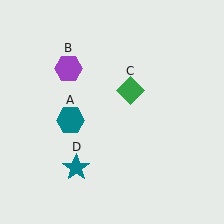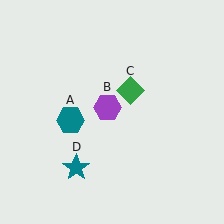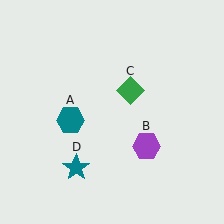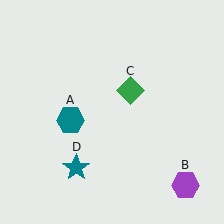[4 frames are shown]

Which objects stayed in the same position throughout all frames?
Teal hexagon (object A) and green diamond (object C) and teal star (object D) remained stationary.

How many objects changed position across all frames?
1 object changed position: purple hexagon (object B).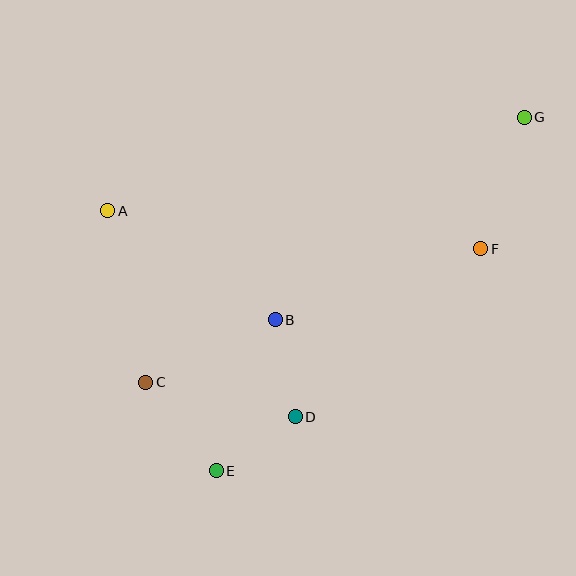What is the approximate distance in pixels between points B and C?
The distance between B and C is approximately 144 pixels.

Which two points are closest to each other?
Points D and E are closest to each other.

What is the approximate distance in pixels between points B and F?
The distance between B and F is approximately 217 pixels.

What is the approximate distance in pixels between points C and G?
The distance between C and G is approximately 462 pixels.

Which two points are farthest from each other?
Points E and G are farthest from each other.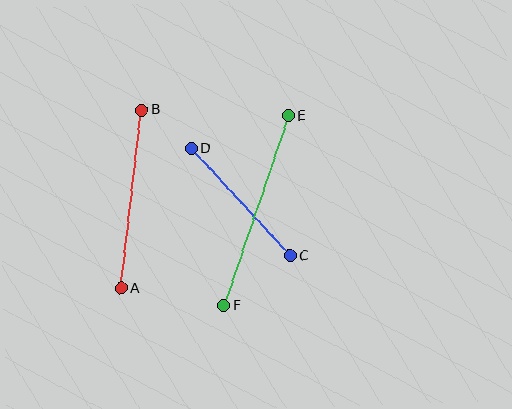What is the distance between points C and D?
The distance is approximately 146 pixels.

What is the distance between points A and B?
The distance is approximately 179 pixels.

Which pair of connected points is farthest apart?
Points E and F are farthest apart.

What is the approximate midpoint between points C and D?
The midpoint is at approximately (241, 202) pixels.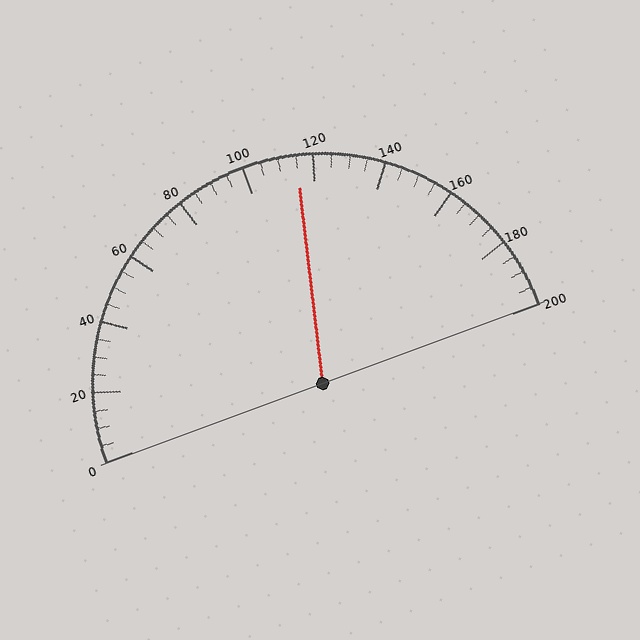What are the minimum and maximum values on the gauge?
The gauge ranges from 0 to 200.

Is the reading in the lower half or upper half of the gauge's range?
The reading is in the upper half of the range (0 to 200).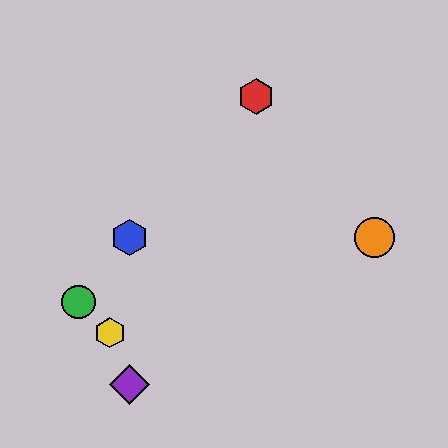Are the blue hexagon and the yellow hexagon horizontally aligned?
No, the blue hexagon is at y≈237 and the yellow hexagon is at y≈333.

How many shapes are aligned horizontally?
2 shapes (the blue hexagon, the orange circle) are aligned horizontally.